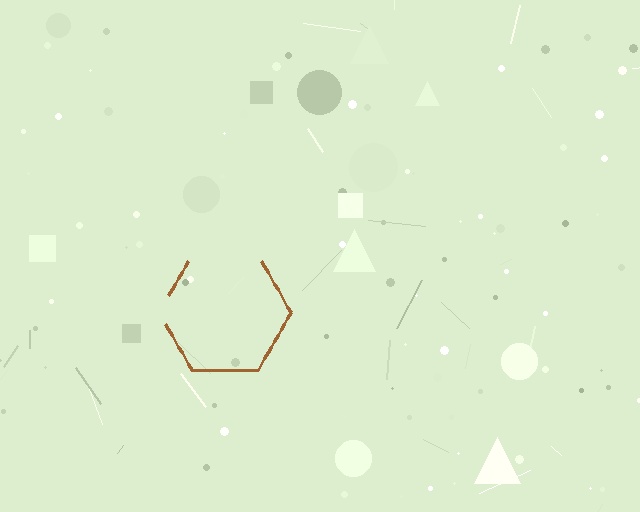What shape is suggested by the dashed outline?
The dashed outline suggests a hexagon.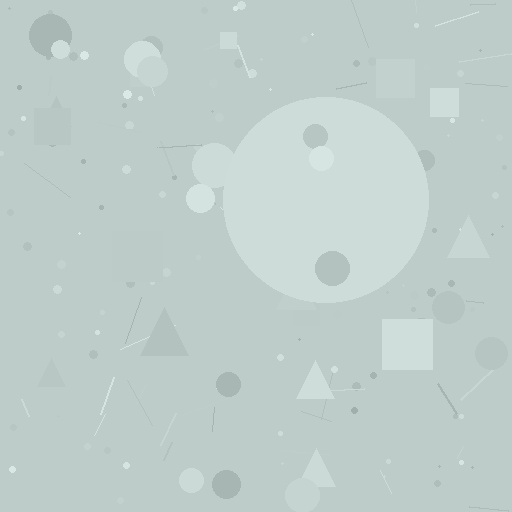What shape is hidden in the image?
A circle is hidden in the image.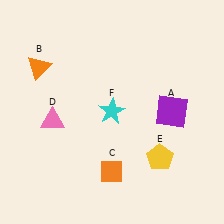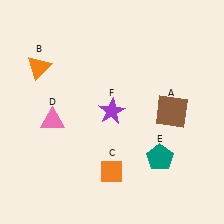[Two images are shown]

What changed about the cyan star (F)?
In Image 1, F is cyan. In Image 2, it changed to purple.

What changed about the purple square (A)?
In Image 1, A is purple. In Image 2, it changed to brown.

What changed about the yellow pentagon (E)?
In Image 1, E is yellow. In Image 2, it changed to teal.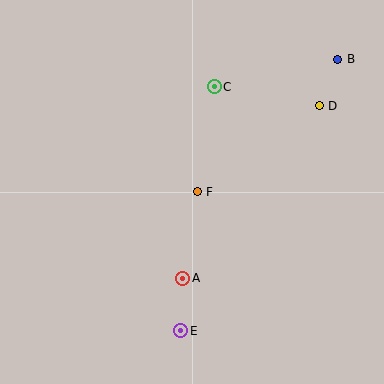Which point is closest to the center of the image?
Point F at (197, 192) is closest to the center.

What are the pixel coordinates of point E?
Point E is at (181, 331).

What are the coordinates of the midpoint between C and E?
The midpoint between C and E is at (197, 209).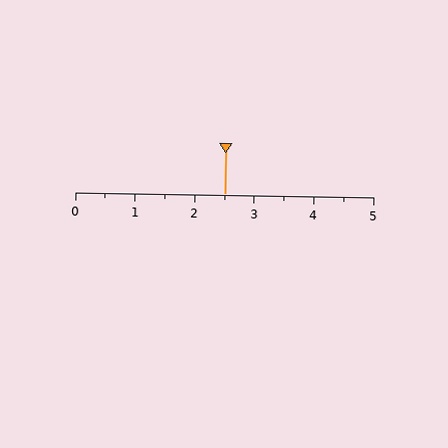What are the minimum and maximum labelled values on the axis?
The axis runs from 0 to 5.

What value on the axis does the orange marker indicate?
The marker indicates approximately 2.5.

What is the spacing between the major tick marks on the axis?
The major ticks are spaced 1 apart.